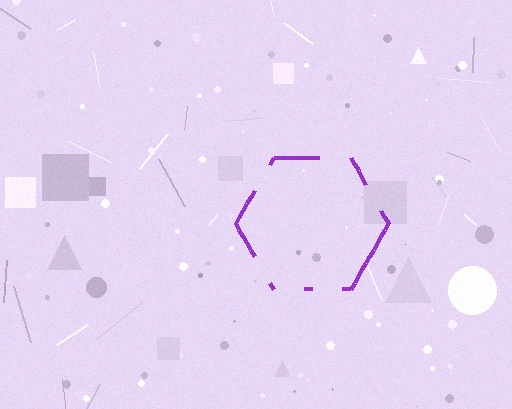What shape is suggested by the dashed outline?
The dashed outline suggests a hexagon.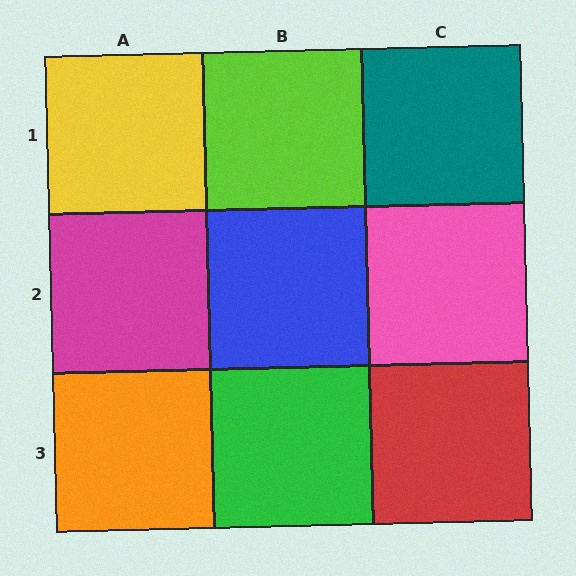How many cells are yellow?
1 cell is yellow.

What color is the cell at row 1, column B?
Lime.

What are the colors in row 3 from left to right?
Orange, green, red.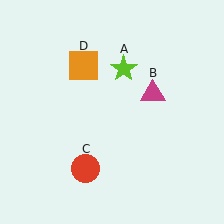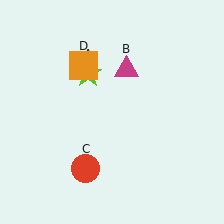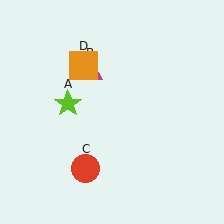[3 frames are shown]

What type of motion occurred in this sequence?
The lime star (object A), magenta triangle (object B) rotated counterclockwise around the center of the scene.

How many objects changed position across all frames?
2 objects changed position: lime star (object A), magenta triangle (object B).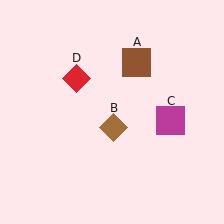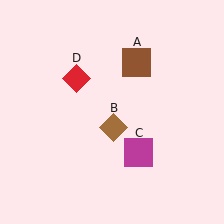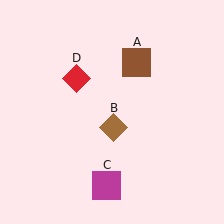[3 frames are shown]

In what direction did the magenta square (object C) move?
The magenta square (object C) moved down and to the left.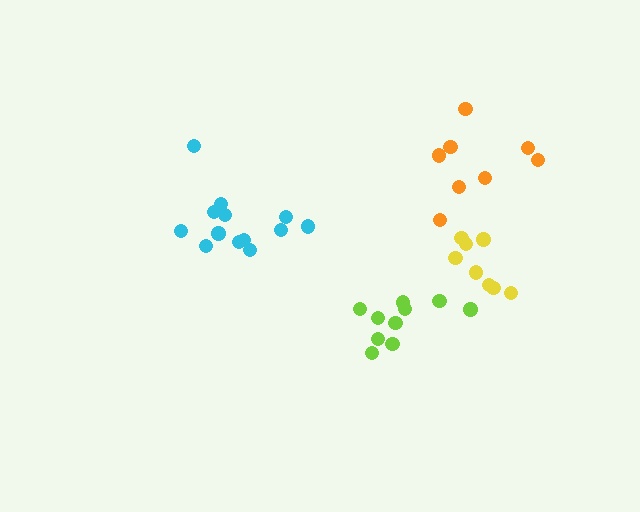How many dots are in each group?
Group 1: 8 dots, Group 2: 9 dots, Group 3: 13 dots, Group 4: 10 dots (40 total).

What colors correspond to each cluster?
The clusters are colored: yellow, orange, cyan, lime.